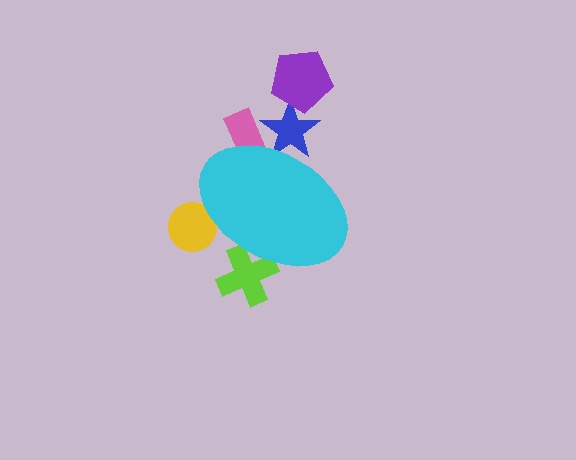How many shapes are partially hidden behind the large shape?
4 shapes are partially hidden.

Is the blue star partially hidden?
Yes, the blue star is partially hidden behind the cyan ellipse.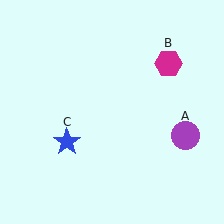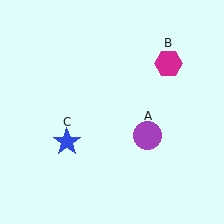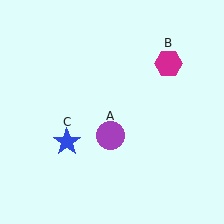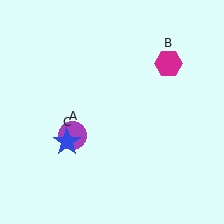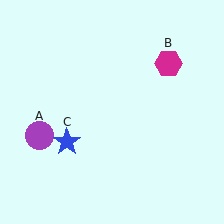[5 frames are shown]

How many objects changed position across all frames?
1 object changed position: purple circle (object A).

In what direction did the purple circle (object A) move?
The purple circle (object A) moved left.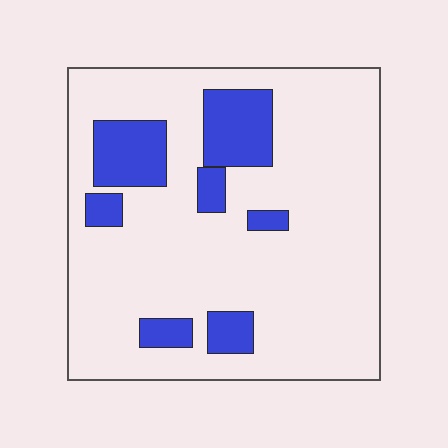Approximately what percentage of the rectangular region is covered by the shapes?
Approximately 20%.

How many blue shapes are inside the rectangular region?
7.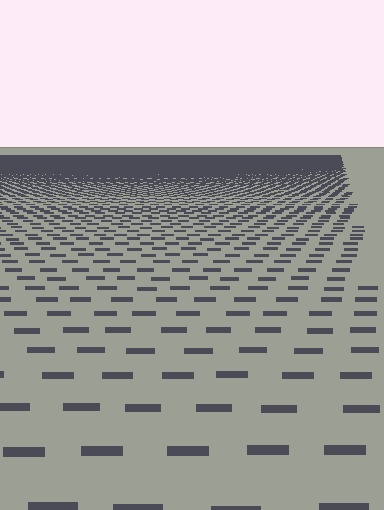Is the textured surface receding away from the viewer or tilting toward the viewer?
The surface is receding away from the viewer. Texture elements get smaller and denser toward the top.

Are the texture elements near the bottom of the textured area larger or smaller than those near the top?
Larger. Near the bottom, elements are closer to the viewer and appear at a bigger on-screen size.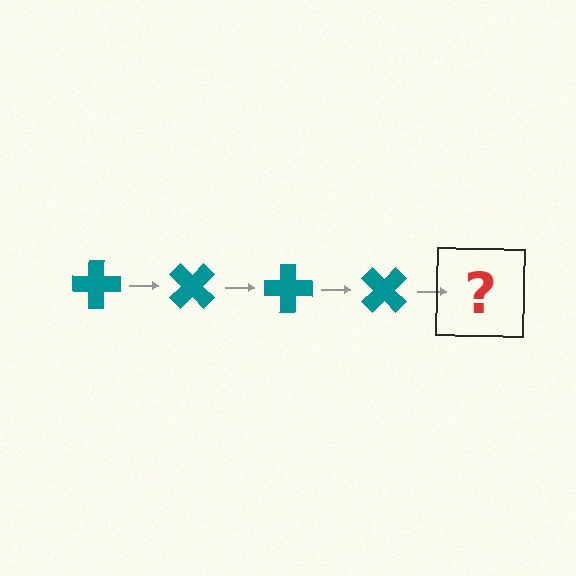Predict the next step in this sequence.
The next step is a teal cross rotated 180 degrees.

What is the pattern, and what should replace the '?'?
The pattern is that the cross rotates 45 degrees each step. The '?' should be a teal cross rotated 180 degrees.